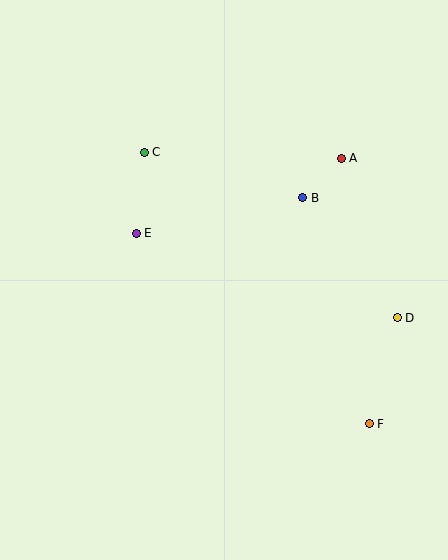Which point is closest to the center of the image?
Point E at (136, 233) is closest to the center.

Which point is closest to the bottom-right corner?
Point F is closest to the bottom-right corner.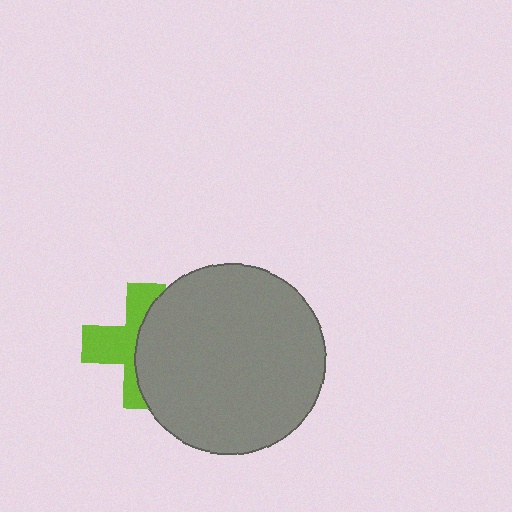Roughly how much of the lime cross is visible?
About half of it is visible (roughly 47%).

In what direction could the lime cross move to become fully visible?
The lime cross could move left. That would shift it out from behind the gray circle entirely.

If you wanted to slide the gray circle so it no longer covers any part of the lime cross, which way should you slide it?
Slide it right — that is the most direct way to separate the two shapes.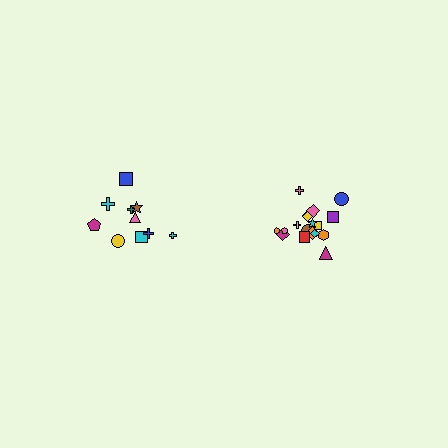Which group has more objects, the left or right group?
The right group.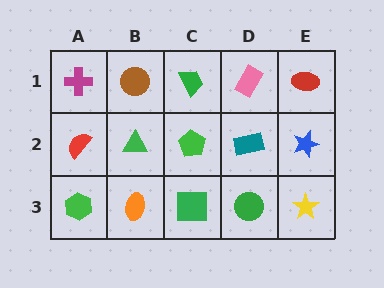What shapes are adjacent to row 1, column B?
A green triangle (row 2, column B), a magenta cross (row 1, column A), a green trapezoid (row 1, column C).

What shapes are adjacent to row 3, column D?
A teal rectangle (row 2, column D), a green square (row 3, column C), a yellow star (row 3, column E).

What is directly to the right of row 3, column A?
An orange ellipse.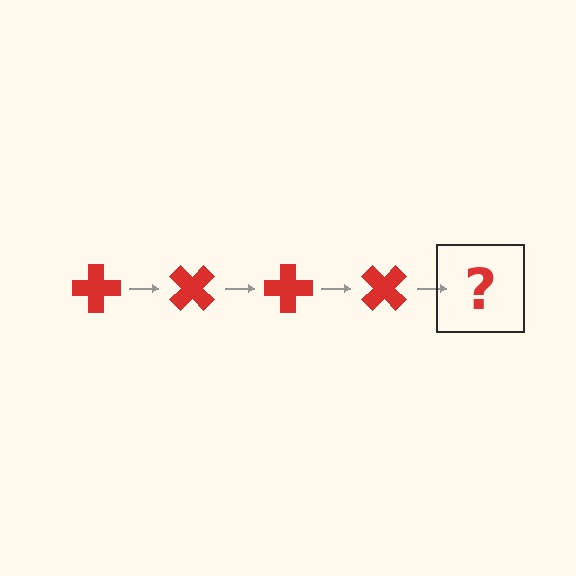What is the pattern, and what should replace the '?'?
The pattern is that the cross rotates 45 degrees each step. The '?' should be a red cross rotated 180 degrees.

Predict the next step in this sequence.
The next step is a red cross rotated 180 degrees.